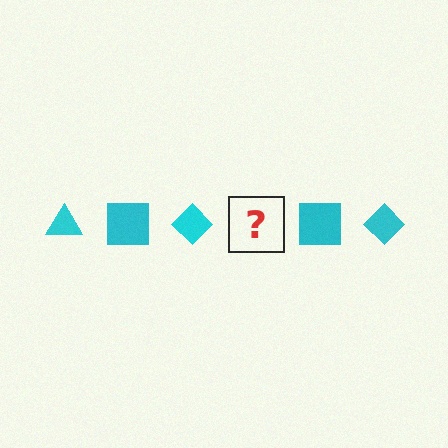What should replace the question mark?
The question mark should be replaced with a cyan triangle.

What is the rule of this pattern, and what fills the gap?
The rule is that the pattern cycles through triangle, square, diamond shapes in cyan. The gap should be filled with a cyan triangle.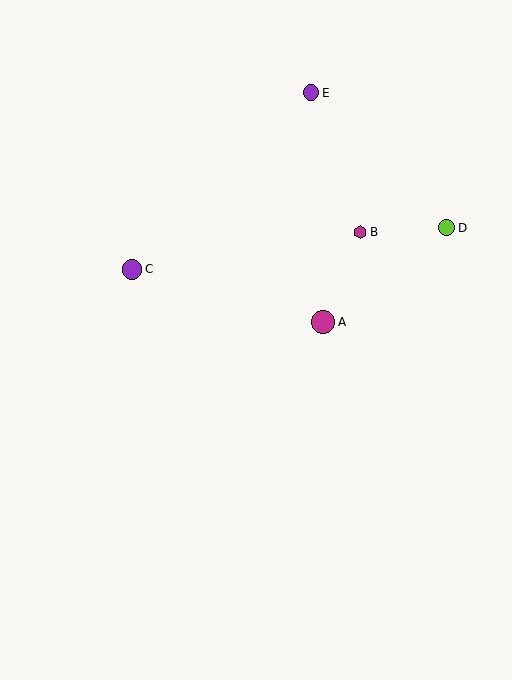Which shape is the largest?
The magenta circle (labeled A) is the largest.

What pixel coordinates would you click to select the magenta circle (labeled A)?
Click at (323, 322) to select the magenta circle A.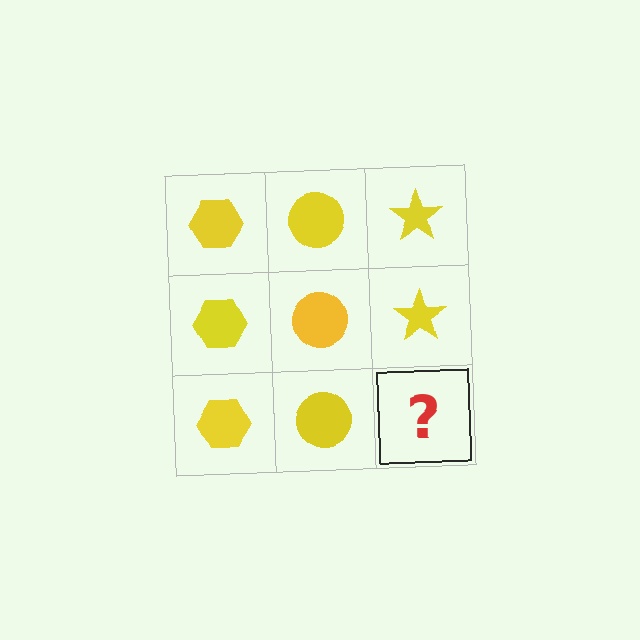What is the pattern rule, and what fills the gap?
The rule is that each column has a consistent shape. The gap should be filled with a yellow star.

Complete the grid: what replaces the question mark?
The question mark should be replaced with a yellow star.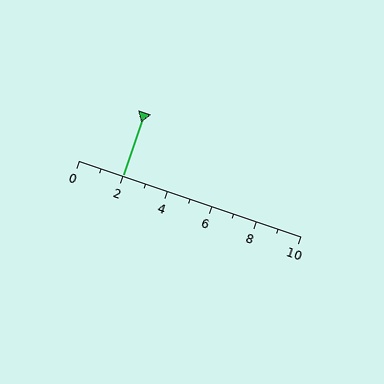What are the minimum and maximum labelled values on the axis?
The axis runs from 0 to 10.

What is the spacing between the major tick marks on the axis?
The major ticks are spaced 2 apart.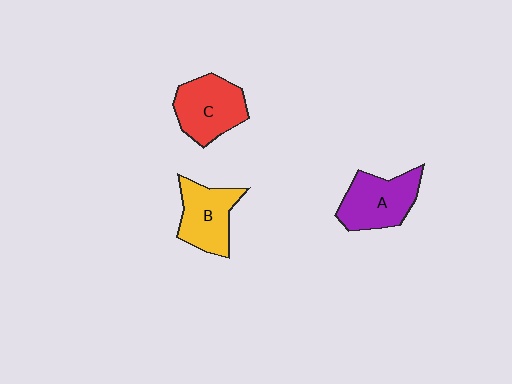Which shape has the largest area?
Shape A (purple).